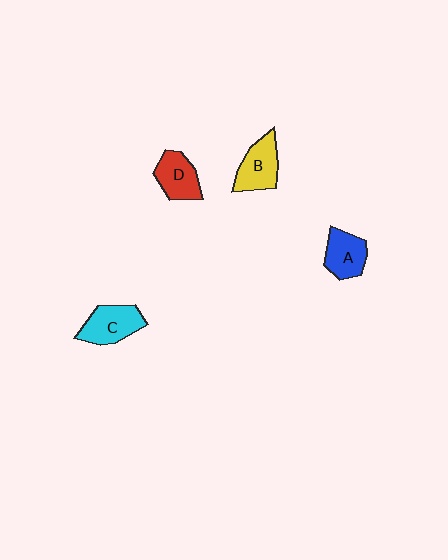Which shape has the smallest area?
Shape A (blue).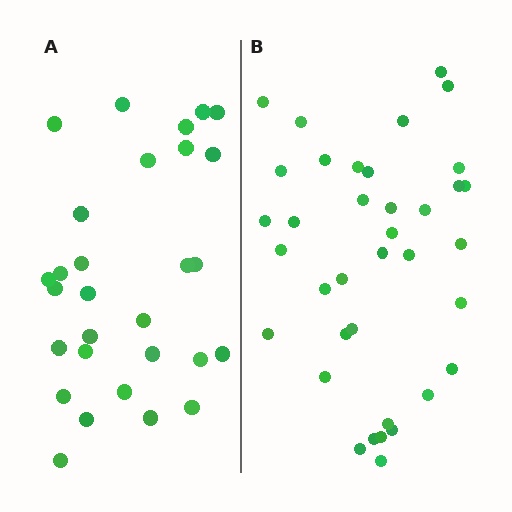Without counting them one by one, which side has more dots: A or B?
Region B (the right region) has more dots.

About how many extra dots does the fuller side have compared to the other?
Region B has roughly 8 or so more dots than region A.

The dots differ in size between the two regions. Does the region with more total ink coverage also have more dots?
No. Region A has more total ink coverage because its dots are larger, but region B actually contains more individual dots. Total area can be misleading — the number of items is what matters here.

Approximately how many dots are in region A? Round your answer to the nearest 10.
About 30 dots. (The exact count is 29, which rounds to 30.)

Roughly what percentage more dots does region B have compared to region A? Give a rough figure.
About 30% more.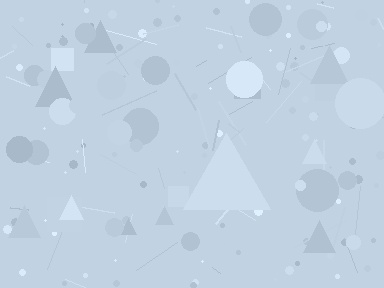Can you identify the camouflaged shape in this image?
The camouflaged shape is a triangle.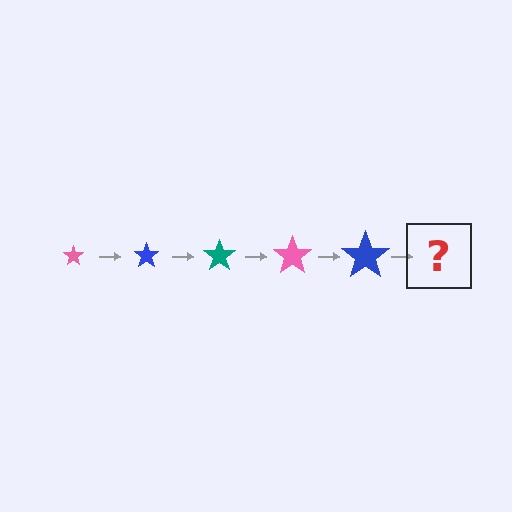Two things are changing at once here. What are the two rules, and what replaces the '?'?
The two rules are that the star grows larger each step and the color cycles through pink, blue, and teal. The '?' should be a teal star, larger than the previous one.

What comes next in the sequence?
The next element should be a teal star, larger than the previous one.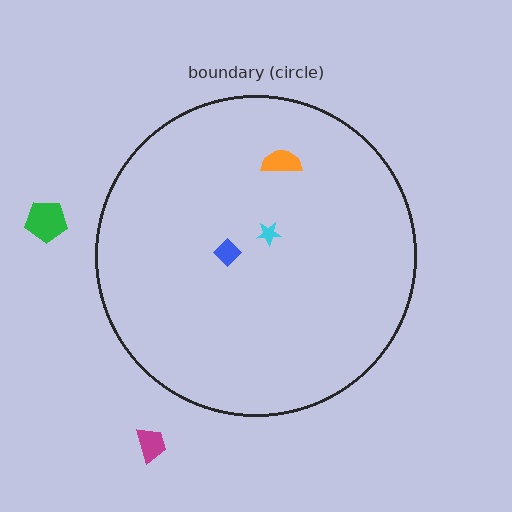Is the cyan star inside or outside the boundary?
Inside.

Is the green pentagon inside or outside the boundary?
Outside.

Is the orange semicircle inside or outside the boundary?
Inside.